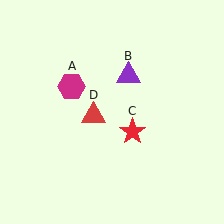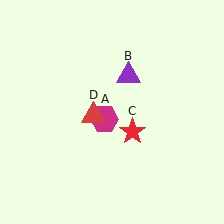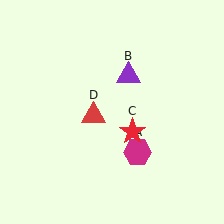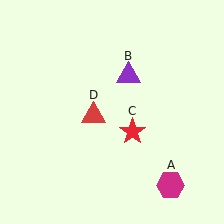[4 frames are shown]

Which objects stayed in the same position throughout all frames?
Purple triangle (object B) and red star (object C) and red triangle (object D) remained stationary.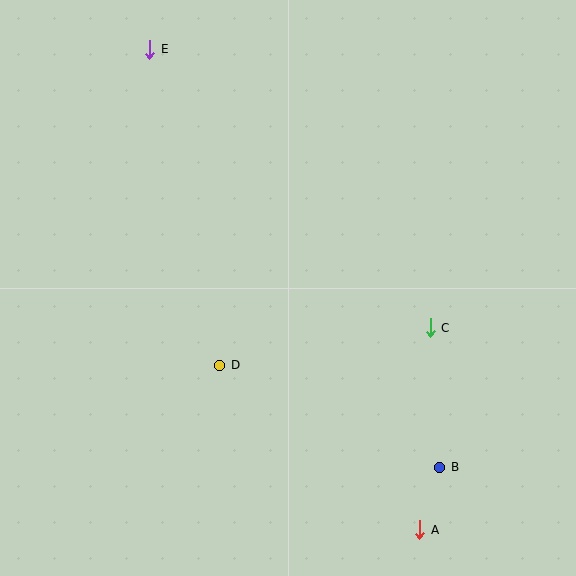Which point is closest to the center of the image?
Point D at (220, 365) is closest to the center.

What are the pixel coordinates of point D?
Point D is at (220, 365).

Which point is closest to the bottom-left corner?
Point D is closest to the bottom-left corner.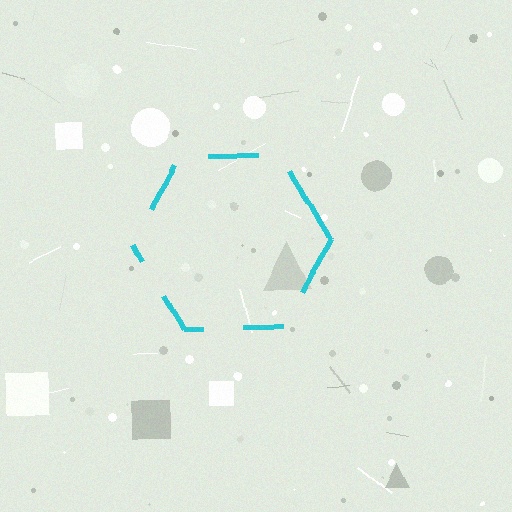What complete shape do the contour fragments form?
The contour fragments form a hexagon.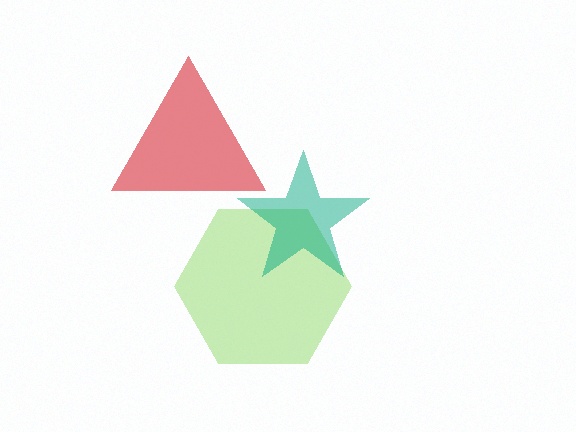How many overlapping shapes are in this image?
There are 3 overlapping shapes in the image.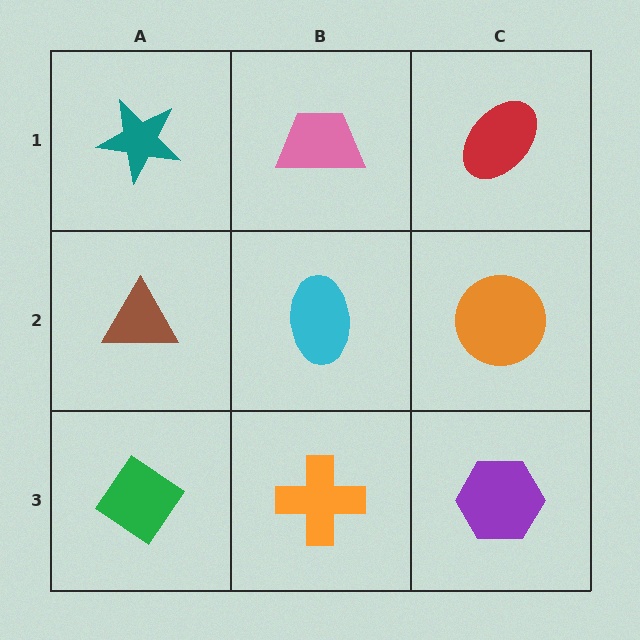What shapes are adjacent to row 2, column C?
A red ellipse (row 1, column C), a purple hexagon (row 3, column C), a cyan ellipse (row 2, column B).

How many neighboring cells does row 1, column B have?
3.